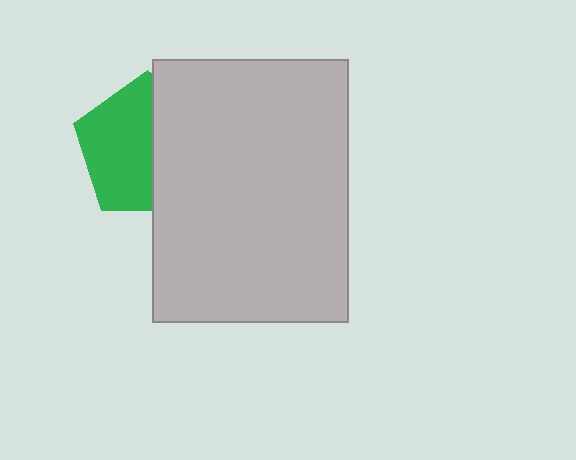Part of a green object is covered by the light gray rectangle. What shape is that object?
It is a pentagon.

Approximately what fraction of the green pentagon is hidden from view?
Roughly 46% of the green pentagon is hidden behind the light gray rectangle.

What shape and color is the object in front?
The object in front is a light gray rectangle.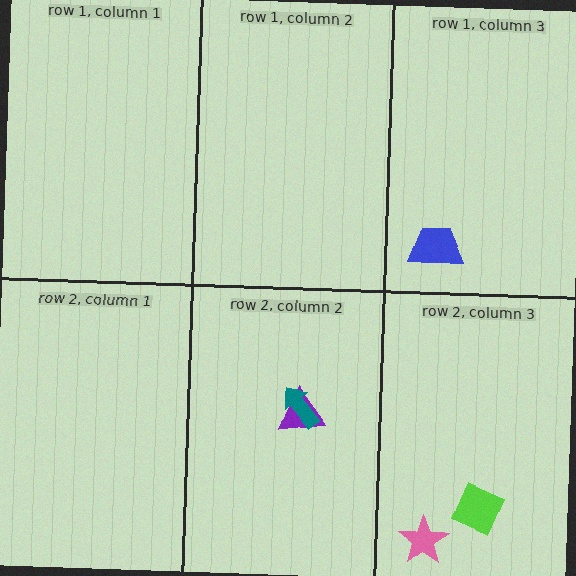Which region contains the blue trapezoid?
The row 1, column 3 region.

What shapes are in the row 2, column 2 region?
The purple triangle, the teal arrow.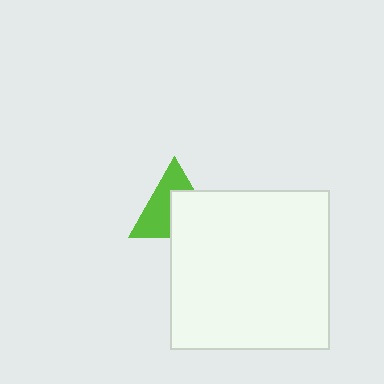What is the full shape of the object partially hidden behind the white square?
The partially hidden object is a lime triangle.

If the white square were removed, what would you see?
You would see the complete lime triangle.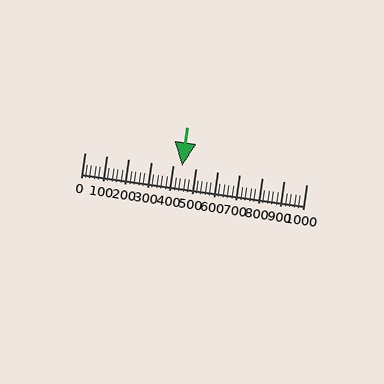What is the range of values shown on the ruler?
The ruler shows values from 0 to 1000.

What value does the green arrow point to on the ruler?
The green arrow points to approximately 441.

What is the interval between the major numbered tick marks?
The major tick marks are spaced 100 units apart.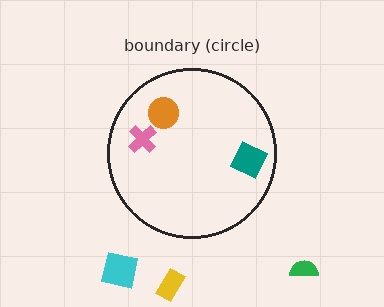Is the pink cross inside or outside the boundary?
Inside.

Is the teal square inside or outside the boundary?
Inside.